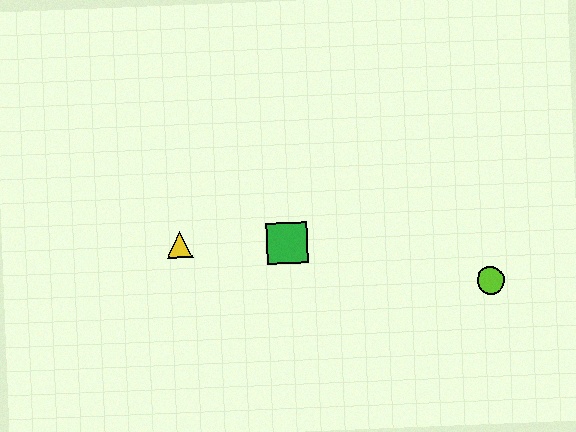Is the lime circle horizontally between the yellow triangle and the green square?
No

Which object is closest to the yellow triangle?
The green square is closest to the yellow triangle.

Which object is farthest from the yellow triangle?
The lime circle is farthest from the yellow triangle.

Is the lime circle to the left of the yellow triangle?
No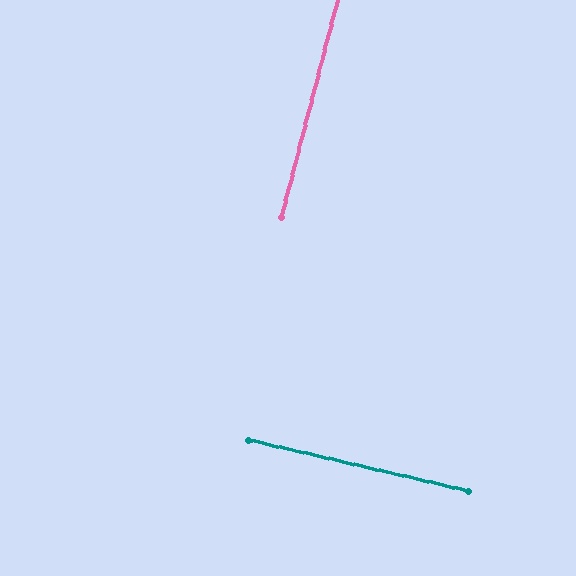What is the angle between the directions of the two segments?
Approximately 89 degrees.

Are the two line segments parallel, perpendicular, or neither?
Perpendicular — they meet at approximately 89°.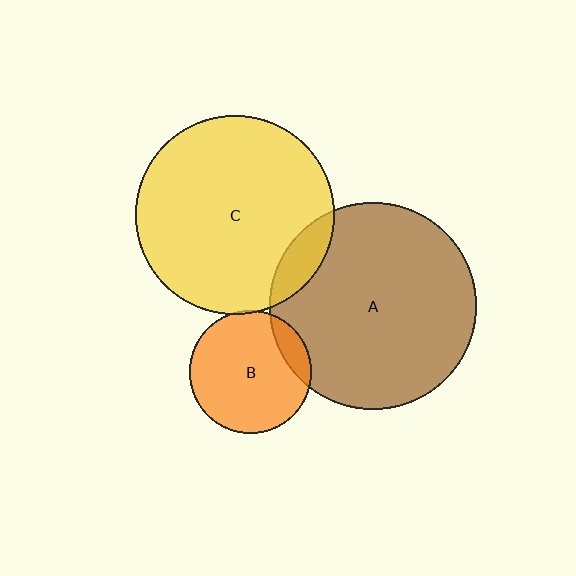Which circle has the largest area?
Circle A (brown).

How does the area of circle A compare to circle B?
Approximately 2.9 times.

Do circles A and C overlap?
Yes.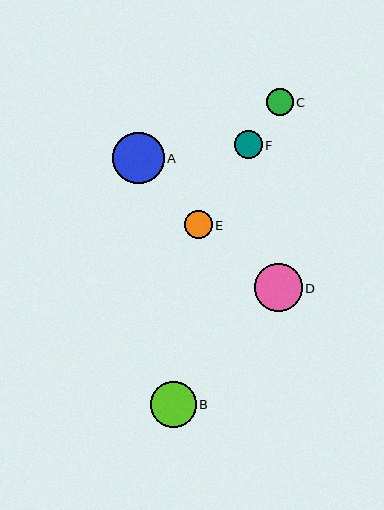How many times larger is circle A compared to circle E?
Circle A is approximately 1.8 times the size of circle E.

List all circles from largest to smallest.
From largest to smallest: A, D, B, E, F, C.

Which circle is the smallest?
Circle C is the smallest with a size of approximately 27 pixels.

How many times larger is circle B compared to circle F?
Circle B is approximately 1.7 times the size of circle F.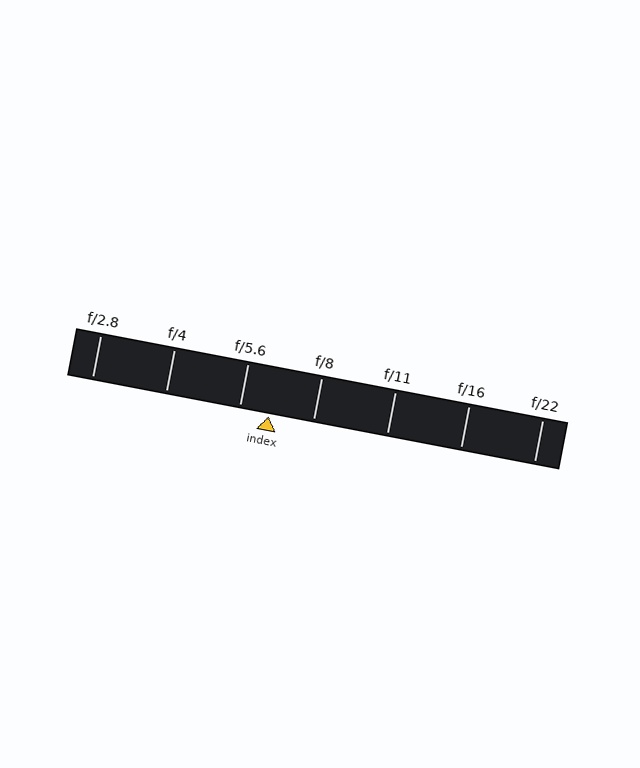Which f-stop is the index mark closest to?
The index mark is closest to f/5.6.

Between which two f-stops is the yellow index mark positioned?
The index mark is between f/5.6 and f/8.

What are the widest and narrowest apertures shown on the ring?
The widest aperture shown is f/2.8 and the narrowest is f/22.